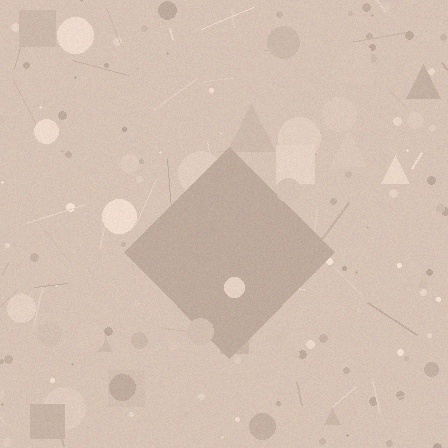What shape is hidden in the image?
A diamond is hidden in the image.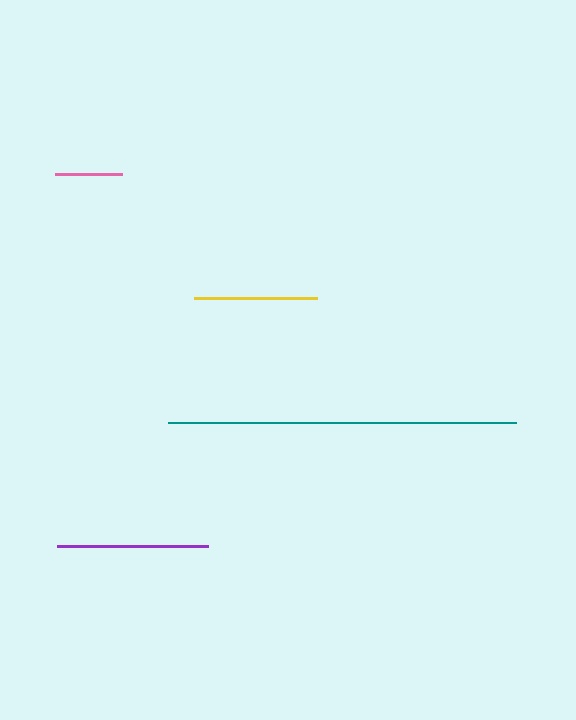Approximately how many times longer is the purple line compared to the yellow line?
The purple line is approximately 1.2 times the length of the yellow line.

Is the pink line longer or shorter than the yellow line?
The yellow line is longer than the pink line.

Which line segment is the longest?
The teal line is the longest at approximately 348 pixels.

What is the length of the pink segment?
The pink segment is approximately 67 pixels long.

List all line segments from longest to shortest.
From longest to shortest: teal, purple, yellow, pink.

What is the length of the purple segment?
The purple segment is approximately 151 pixels long.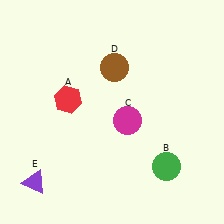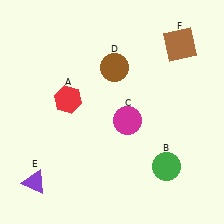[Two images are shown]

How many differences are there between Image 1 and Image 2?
There is 1 difference between the two images.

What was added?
A brown square (F) was added in Image 2.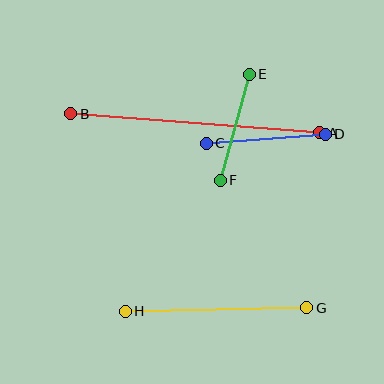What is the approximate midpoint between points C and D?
The midpoint is at approximately (266, 139) pixels.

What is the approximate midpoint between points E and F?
The midpoint is at approximately (235, 127) pixels.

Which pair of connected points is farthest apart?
Points A and B are farthest apart.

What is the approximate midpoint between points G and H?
The midpoint is at approximately (216, 310) pixels.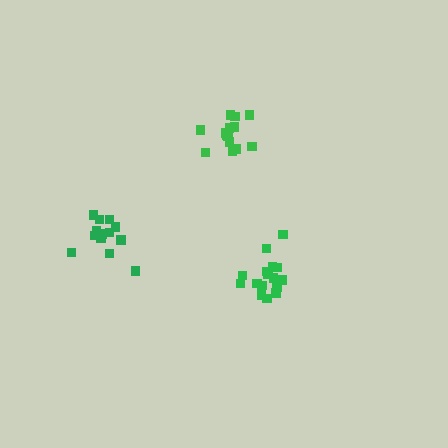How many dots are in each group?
Group 1: 16 dots, Group 2: 16 dots, Group 3: 16 dots (48 total).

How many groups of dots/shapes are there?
There are 3 groups.